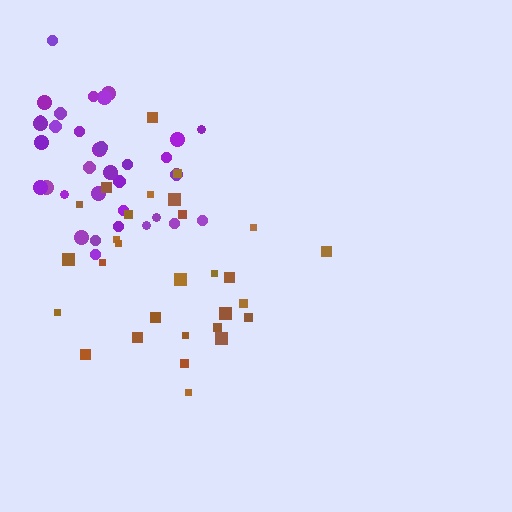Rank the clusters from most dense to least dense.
purple, brown.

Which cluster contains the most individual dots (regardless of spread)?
Purple (34).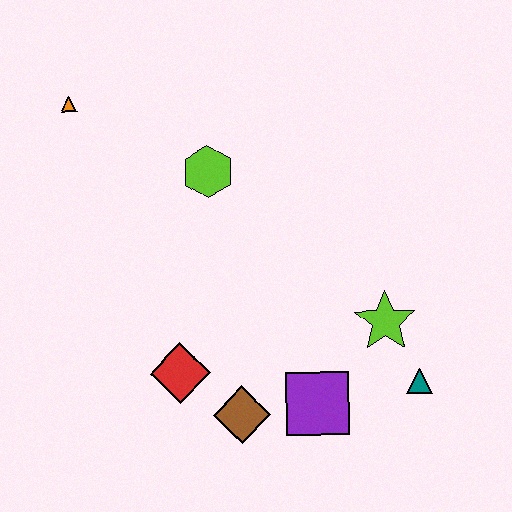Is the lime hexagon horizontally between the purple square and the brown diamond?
No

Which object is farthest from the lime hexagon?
The teal triangle is farthest from the lime hexagon.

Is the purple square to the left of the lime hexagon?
No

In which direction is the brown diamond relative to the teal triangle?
The brown diamond is to the left of the teal triangle.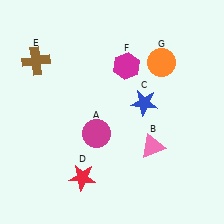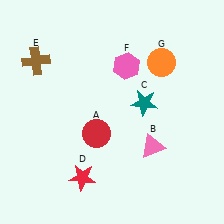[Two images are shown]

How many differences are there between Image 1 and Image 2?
There are 3 differences between the two images.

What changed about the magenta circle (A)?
In Image 1, A is magenta. In Image 2, it changed to red.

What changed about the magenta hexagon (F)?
In Image 1, F is magenta. In Image 2, it changed to pink.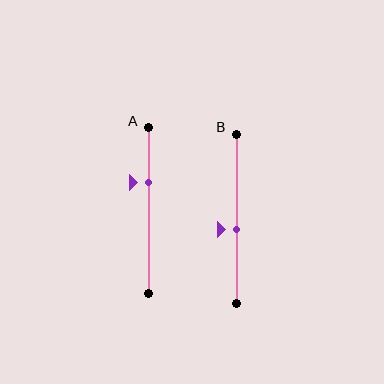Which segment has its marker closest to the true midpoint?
Segment B has its marker closest to the true midpoint.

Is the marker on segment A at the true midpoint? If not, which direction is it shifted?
No, the marker on segment A is shifted upward by about 17% of the segment length.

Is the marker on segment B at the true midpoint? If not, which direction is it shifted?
No, the marker on segment B is shifted downward by about 6% of the segment length.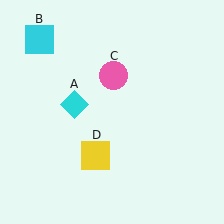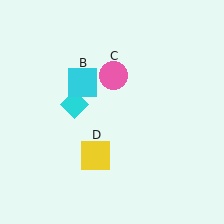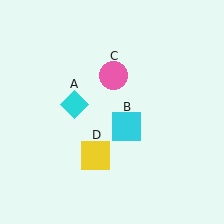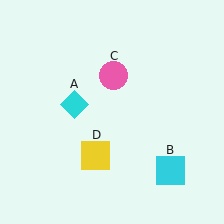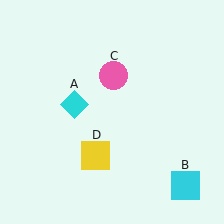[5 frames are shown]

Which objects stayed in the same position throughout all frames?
Cyan diamond (object A) and pink circle (object C) and yellow square (object D) remained stationary.